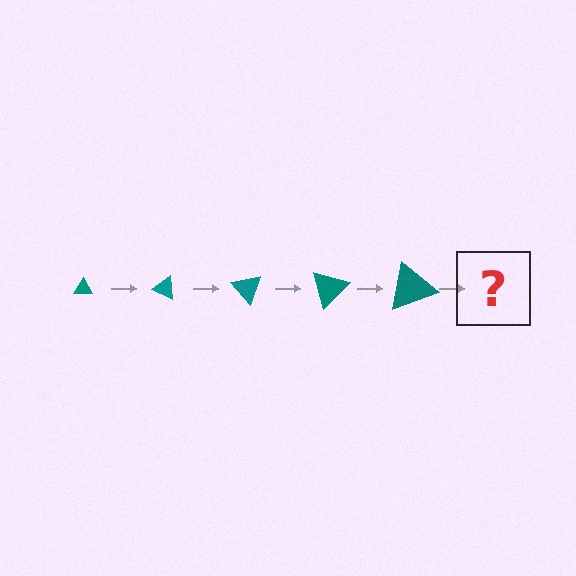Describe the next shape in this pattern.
It should be a triangle, larger than the previous one and rotated 125 degrees from the start.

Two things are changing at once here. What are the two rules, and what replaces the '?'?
The two rules are that the triangle grows larger each step and it rotates 25 degrees each step. The '?' should be a triangle, larger than the previous one and rotated 125 degrees from the start.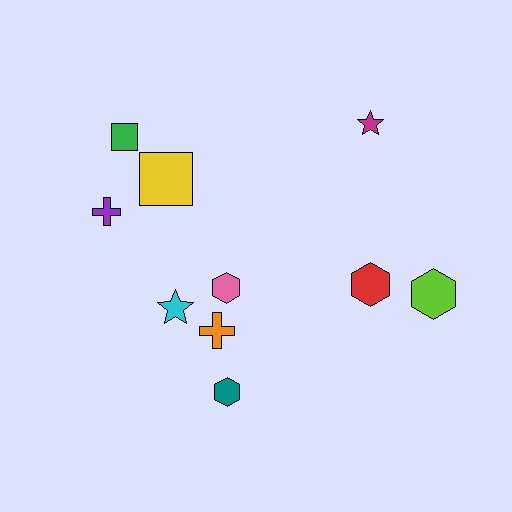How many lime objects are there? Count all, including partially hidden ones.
There is 1 lime object.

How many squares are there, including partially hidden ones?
There are 2 squares.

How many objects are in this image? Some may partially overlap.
There are 10 objects.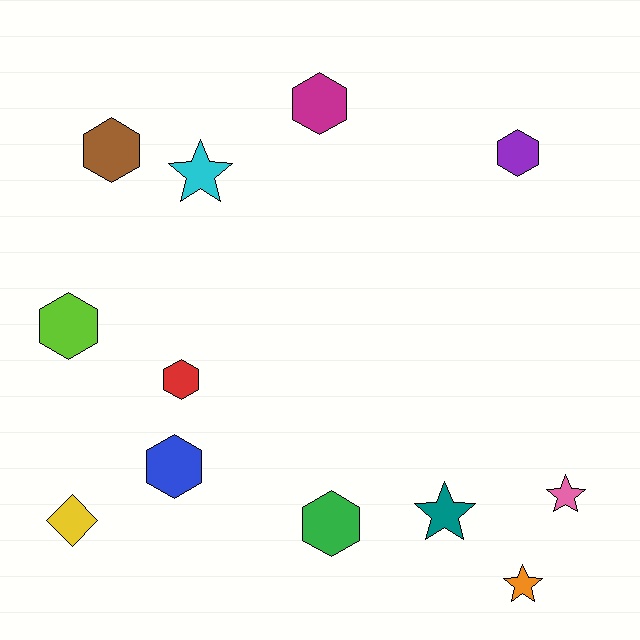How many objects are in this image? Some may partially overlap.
There are 12 objects.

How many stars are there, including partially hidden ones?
There are 4 stars.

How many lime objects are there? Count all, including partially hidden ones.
There is 1 lime object.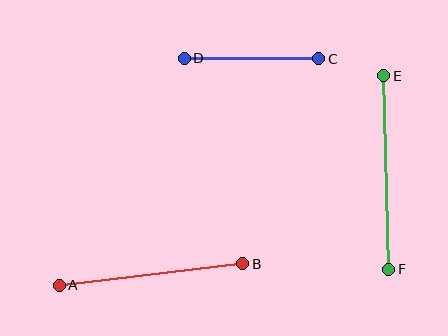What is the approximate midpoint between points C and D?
The midpoint is at approximately (251, 58) pixels.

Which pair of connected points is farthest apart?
Points E and F are farthest apart.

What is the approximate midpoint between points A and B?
The midpoint is at approximately (151, 274) pixels.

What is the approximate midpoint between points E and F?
The midpoint is at approximately (386, 173) pixels.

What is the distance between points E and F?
The distance is approximately 193 pixels.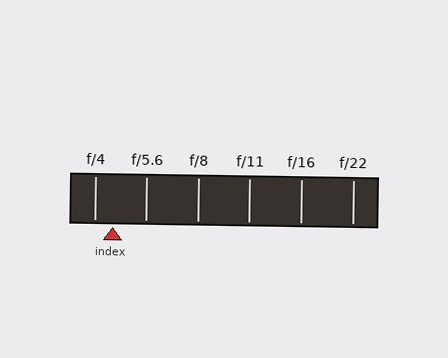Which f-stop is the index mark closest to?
The index mark is closest to f/4.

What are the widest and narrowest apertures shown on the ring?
The widest aperture shown is f/4 and the narrowest is f/22.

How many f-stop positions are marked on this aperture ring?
There are 6 f-stop positions marked.